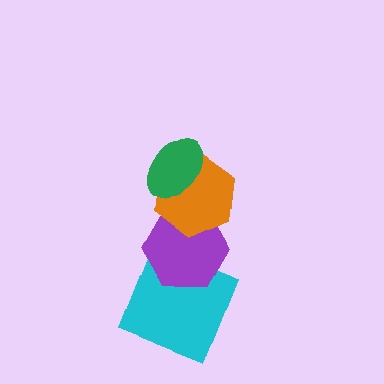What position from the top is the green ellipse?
The green ellipse is 1st from the top.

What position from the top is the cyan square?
The cyan square is 4th from the top.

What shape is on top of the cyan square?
The purple hexagon is on top of the cyan square.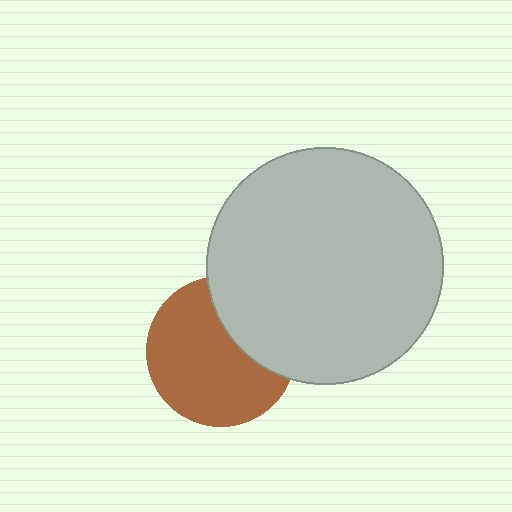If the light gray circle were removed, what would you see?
You would see the complete brown circle.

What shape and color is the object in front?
The object in front is a light gray circle.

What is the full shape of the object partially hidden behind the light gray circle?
The partially hidden object is a brown circle.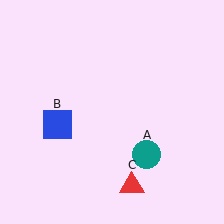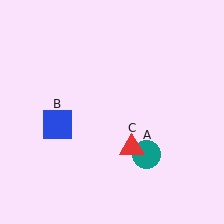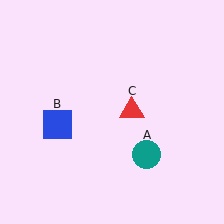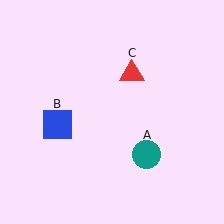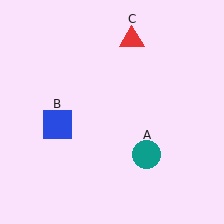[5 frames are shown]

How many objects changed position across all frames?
1 object changed position: red triangle (object C).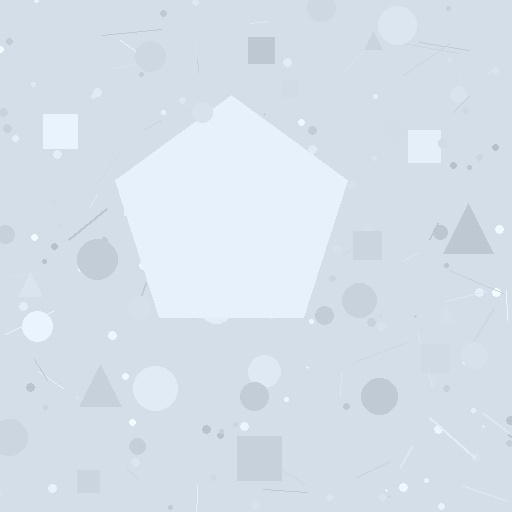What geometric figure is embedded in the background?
A pentagon is embedded in the background.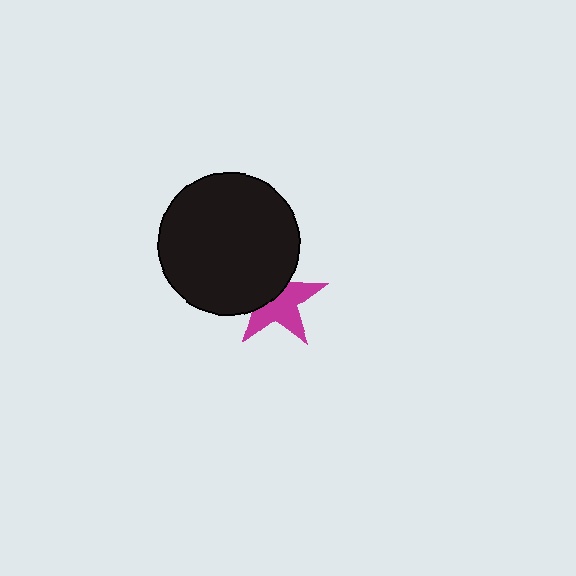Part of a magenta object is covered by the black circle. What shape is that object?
It is a star.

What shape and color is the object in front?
The object in front is a black circle.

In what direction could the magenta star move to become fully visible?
The magenta star could move toward the lower-right. That would shift it out from behind the black circle entirely.